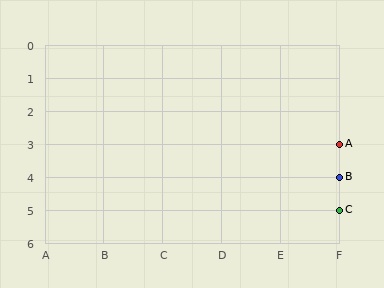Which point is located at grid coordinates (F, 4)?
Point B is at (F, 4).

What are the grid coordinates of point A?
Point A is at grid coordinates (F, 3).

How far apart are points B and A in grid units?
Points B and A are 1 row apart.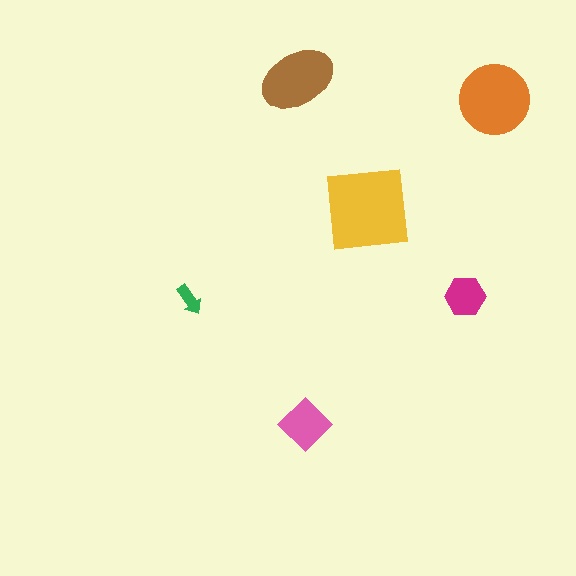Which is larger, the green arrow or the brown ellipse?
The brown ellipse.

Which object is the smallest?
The green arrow.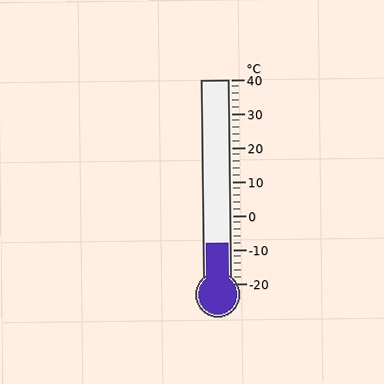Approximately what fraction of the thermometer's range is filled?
The thermometer is filled to approximately 20% of its range.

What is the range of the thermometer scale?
The thermometer scale ranges from -20°C to 40°C.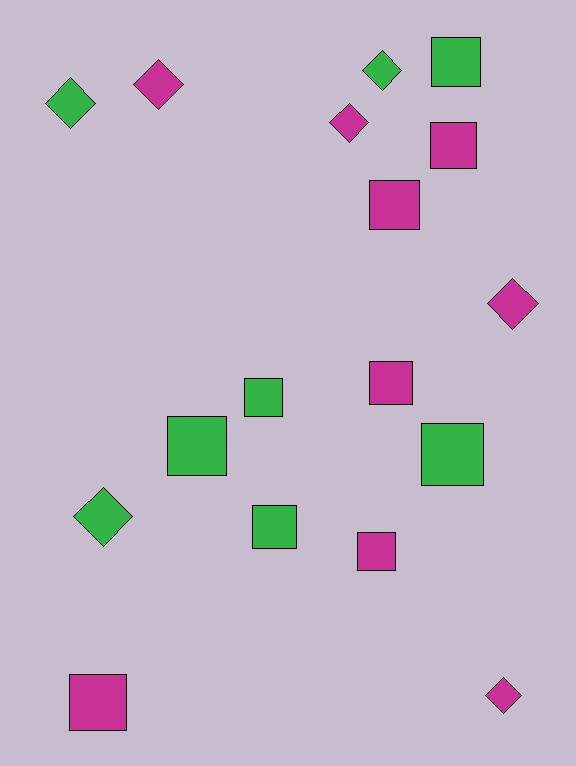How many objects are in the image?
There are 17 objects.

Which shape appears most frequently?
Square, with 10 objects.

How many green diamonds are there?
There are 3 green diamonds.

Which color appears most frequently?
Magenta, with 9 objects.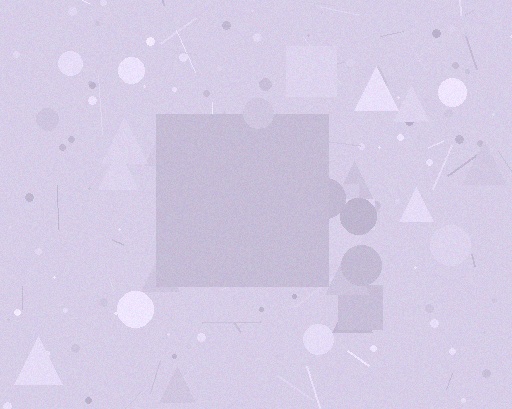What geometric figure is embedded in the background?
A square is embedded in the background.